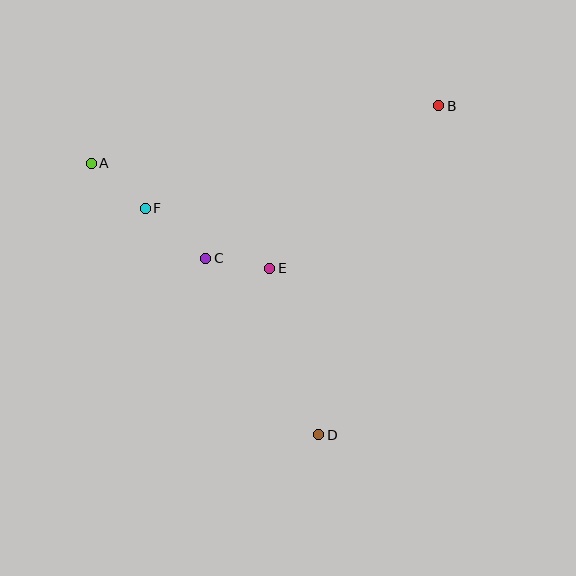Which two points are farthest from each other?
Points A and D are farthest from each other.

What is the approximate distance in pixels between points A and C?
The distance between A and C is approximately 149 pixels.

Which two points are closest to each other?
Points C and E are closest to each other.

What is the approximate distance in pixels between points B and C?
The distance between B and C is approximately 279 pixels.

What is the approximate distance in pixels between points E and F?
The distance between E and F is approximately 138 pixels.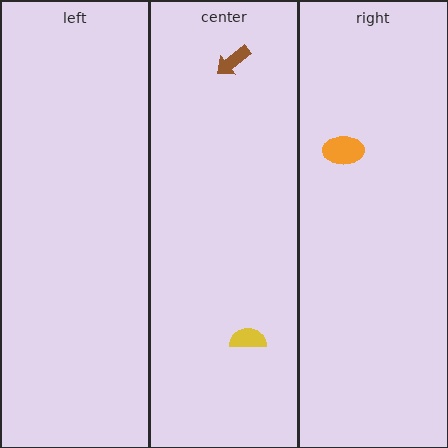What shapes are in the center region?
The yellow semicircle, the brown arrow.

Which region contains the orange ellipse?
The right region.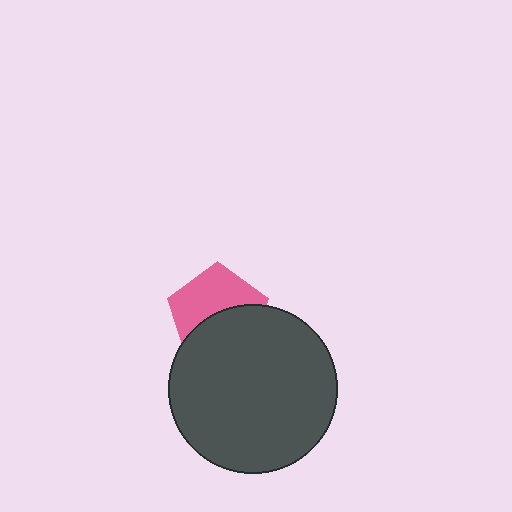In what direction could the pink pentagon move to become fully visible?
The pink pentagon could move up. That would shift it out from behind the dark gray circle entirely.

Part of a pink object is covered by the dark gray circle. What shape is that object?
It is a pentagon.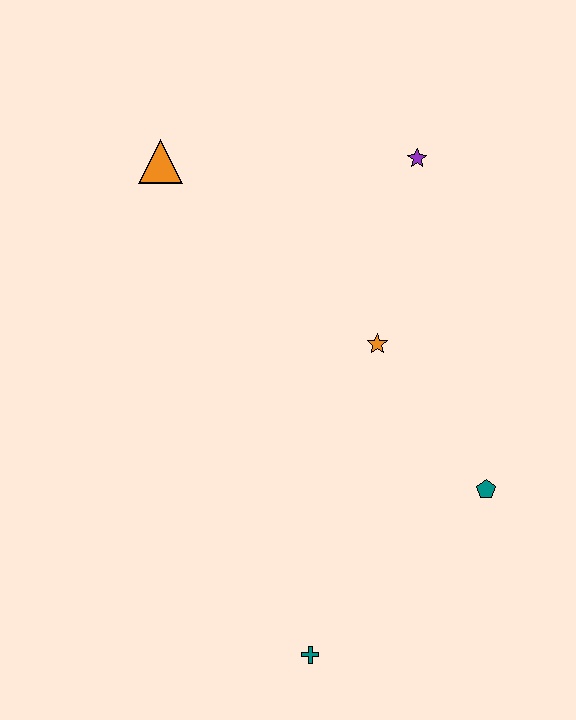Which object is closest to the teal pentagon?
The orange star is closest to the teal pentagon.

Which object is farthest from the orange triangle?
The teal cross is farthest from the orange triangle.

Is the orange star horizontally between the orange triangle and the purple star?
Yes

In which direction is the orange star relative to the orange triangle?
The orange star is to the right of the orange triangle.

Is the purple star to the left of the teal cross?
No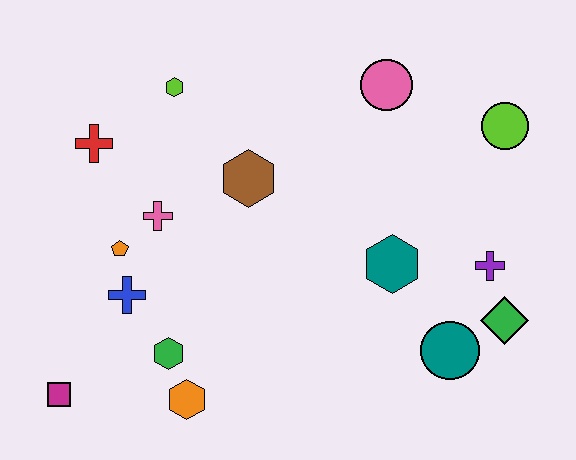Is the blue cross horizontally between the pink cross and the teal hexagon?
No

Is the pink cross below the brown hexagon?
Yes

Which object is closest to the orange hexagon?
The green hexagon is closest to the orange hexagon.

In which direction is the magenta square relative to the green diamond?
The magenta square is to the left of the green diamond.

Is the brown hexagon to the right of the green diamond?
No